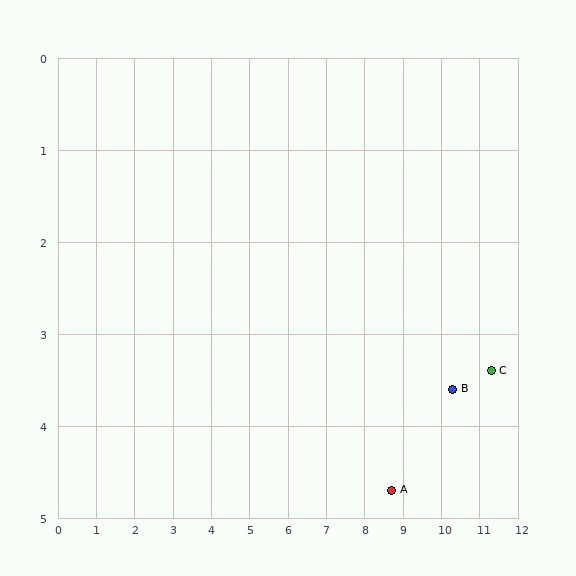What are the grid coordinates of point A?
Point A is at approximately (8.7, 4.7).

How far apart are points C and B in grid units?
Points C and B are about 1.0 grid units apart.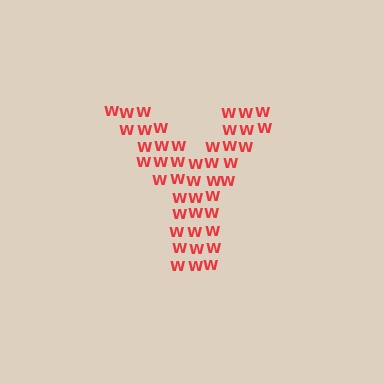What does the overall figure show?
The overall figure shows the letter Y.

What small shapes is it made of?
It is made of small letter W's.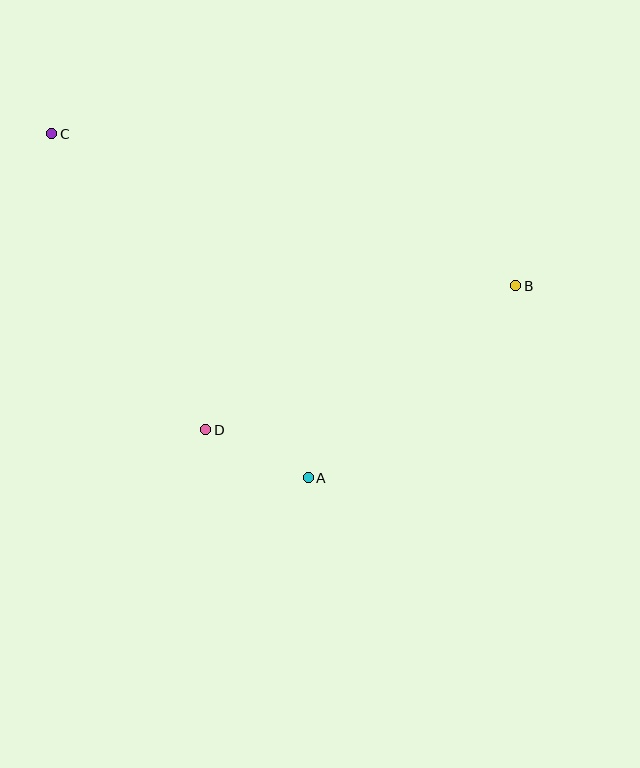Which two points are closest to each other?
Points A and D are closest to each other.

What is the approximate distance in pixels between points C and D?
The distance between C and D is approximately 334 pixels.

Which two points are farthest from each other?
Points B and C are farthest from each other.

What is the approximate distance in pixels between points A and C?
The distance between A and C is approximately 429 pixels.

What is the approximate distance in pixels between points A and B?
The distance between A and B is approximately 283 pixels.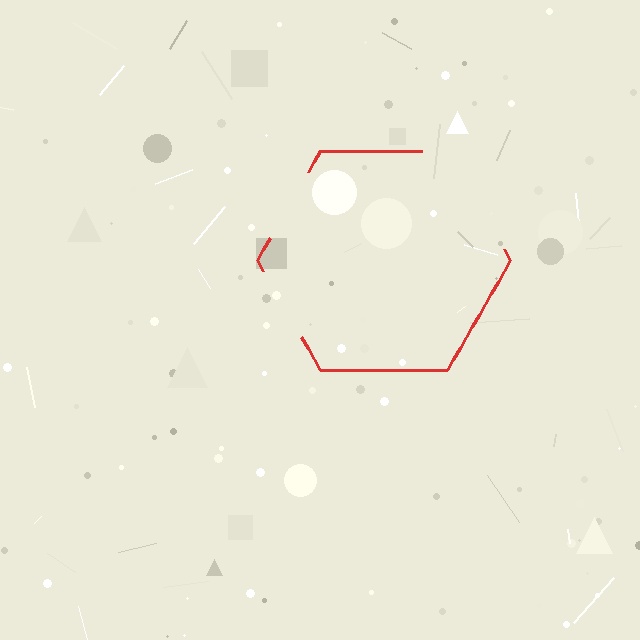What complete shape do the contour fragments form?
The contour fragments form a hexagon.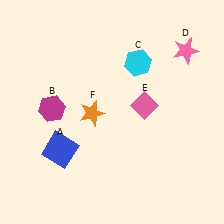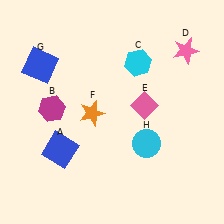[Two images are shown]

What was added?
A blue square (G), a cyan circle (H) were added in Image 2.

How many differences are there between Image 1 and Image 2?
There are 2 differences between the two images.